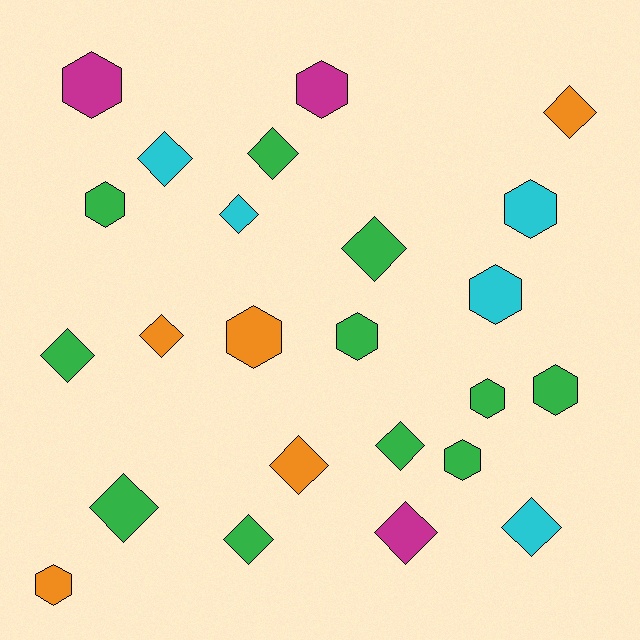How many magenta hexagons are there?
There are 2 magenta hexagons.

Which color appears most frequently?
Green, with 11 objects.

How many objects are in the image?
There are 24 objects.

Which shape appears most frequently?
Diamond, with 13 objects.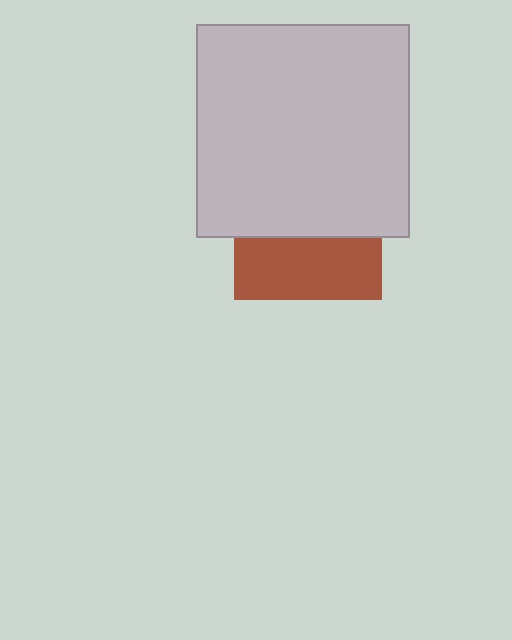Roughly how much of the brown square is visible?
A small part of it is visible (roughly 42%).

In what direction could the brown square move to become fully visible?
The brown square could move down. That would shift it out from behind the light gray square entirely.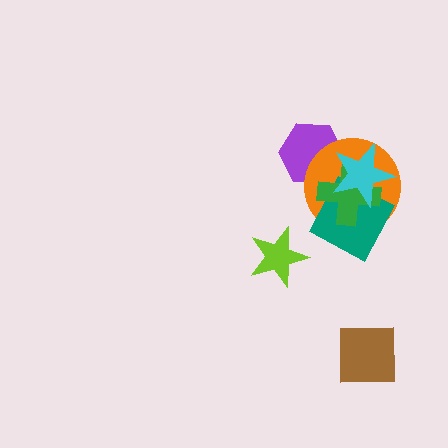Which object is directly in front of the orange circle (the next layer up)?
The teal diamond is directly in front of the orange circle.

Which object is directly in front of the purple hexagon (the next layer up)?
The orange circle is directly in front of the purple hexagon.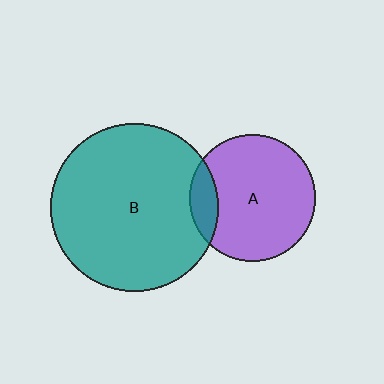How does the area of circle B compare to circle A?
Approximately 1.8 times.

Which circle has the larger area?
Circle B (teal).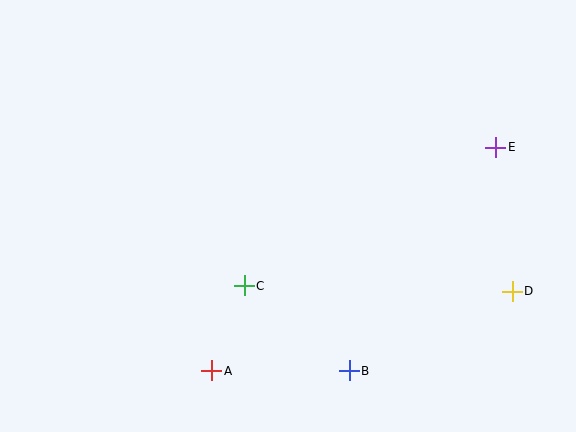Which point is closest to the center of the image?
Point C at (244, 286) is closest to the center.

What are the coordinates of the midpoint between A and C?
The midpoint between A and C is at (228, 328).